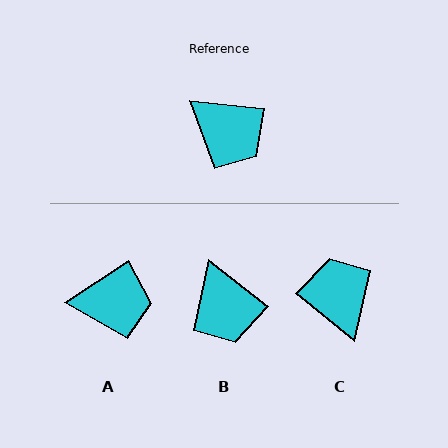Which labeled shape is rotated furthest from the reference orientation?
C, about 147 degrees away.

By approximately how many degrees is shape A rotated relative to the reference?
Approximately 39 degrees counter-clockwise.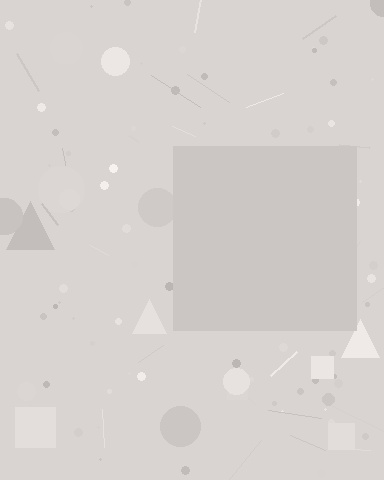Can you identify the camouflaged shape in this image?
The camouflaged shape is a square.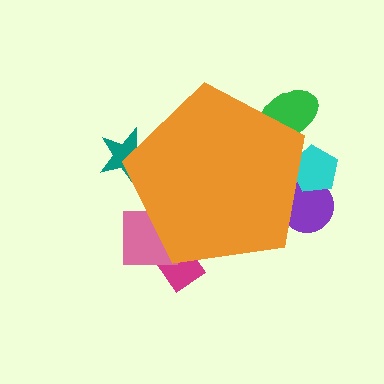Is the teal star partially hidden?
Yes, the teal star is partially hidden behind the orange pentagon.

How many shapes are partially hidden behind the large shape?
6 shapes are partially hidden.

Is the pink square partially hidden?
Yes, the pink square is partially hidden behind the orange pentagon.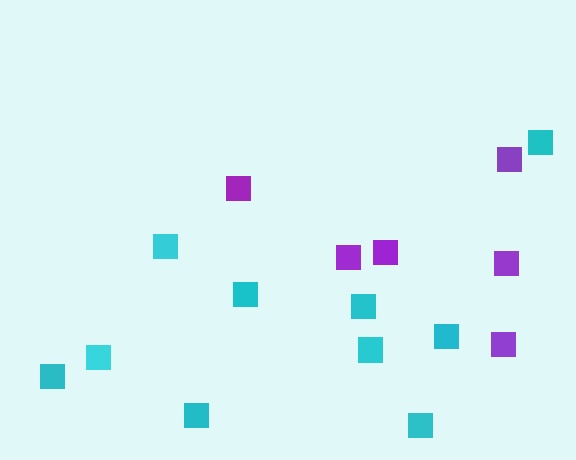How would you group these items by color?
There are 2 groups: one group of cyan squares (10) and one group of purple squares (6).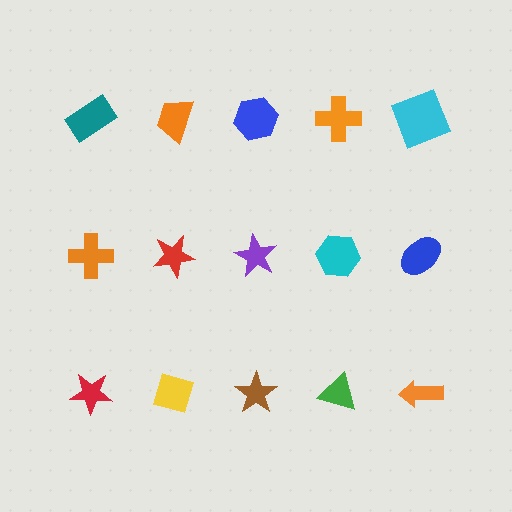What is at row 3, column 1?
A red star.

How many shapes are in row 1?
5 shapes.